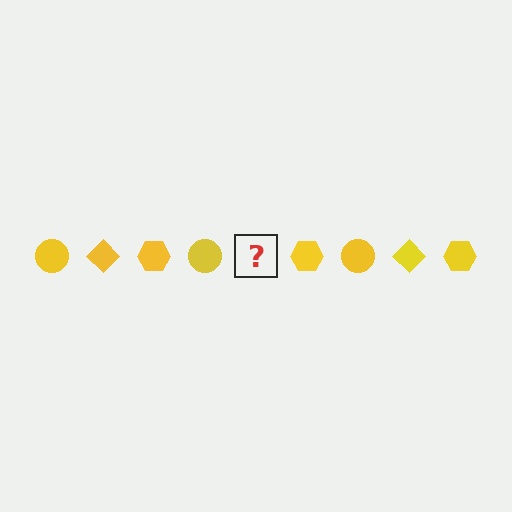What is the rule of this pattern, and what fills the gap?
The rule is that the pattern cycles through circle, diamond, hexagon shapes in yellow. The gap should be filled with a yellow diamond.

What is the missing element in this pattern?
The missing element is a yellow diamond.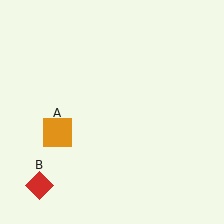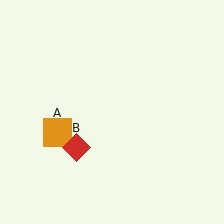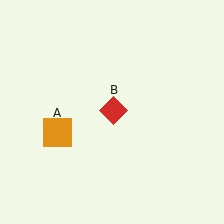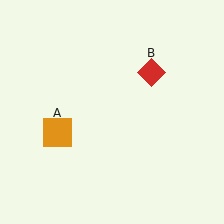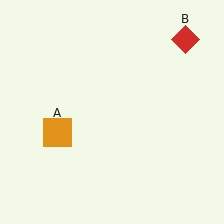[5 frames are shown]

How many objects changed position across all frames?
1 object changed position: red diamond (object B).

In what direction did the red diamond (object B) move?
The red diamond (object B) moved up and to the right.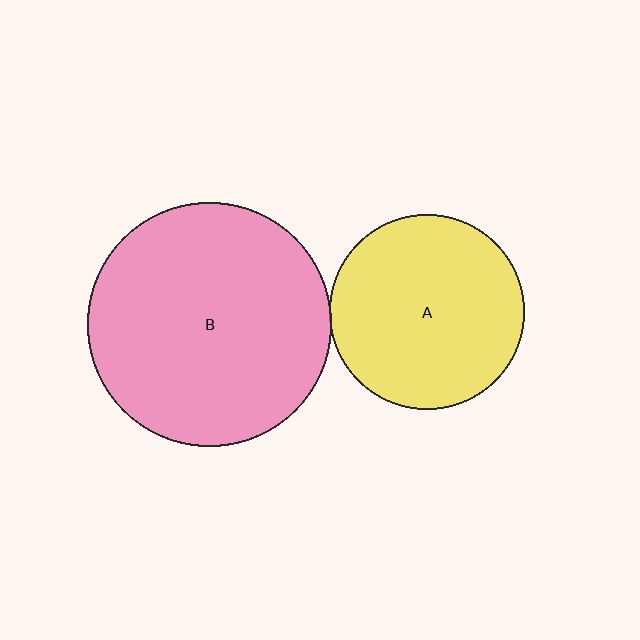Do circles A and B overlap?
Yes.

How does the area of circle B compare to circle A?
Approximately 1.6 times.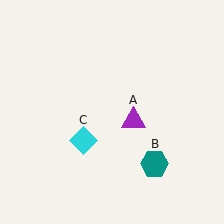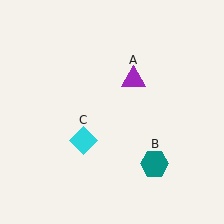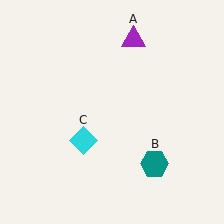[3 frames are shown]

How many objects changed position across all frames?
1 object changed position: purple triangle (object A).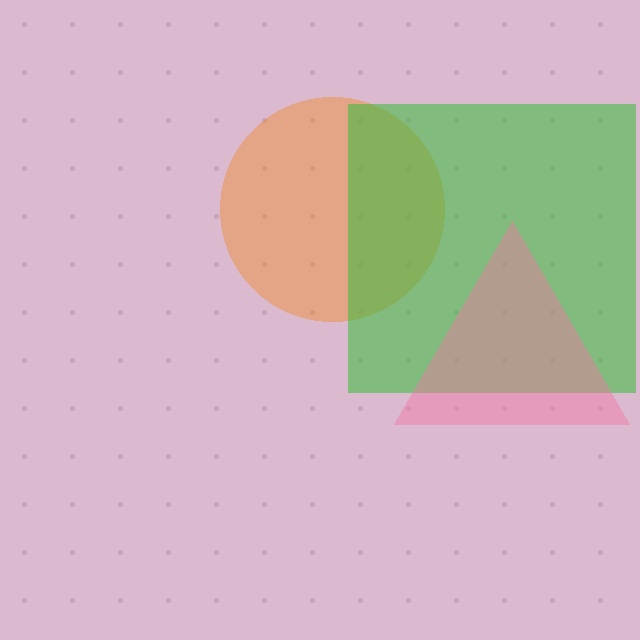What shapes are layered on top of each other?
The layered shapes are: an orange circle, a green square, a pink triangle.